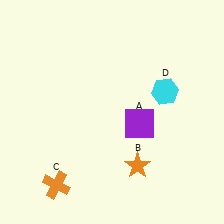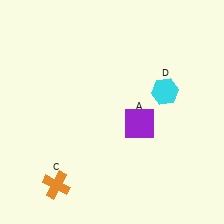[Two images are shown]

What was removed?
The orange star (B) was removed in Image 2.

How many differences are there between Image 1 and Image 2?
There is 1 difference between the two images.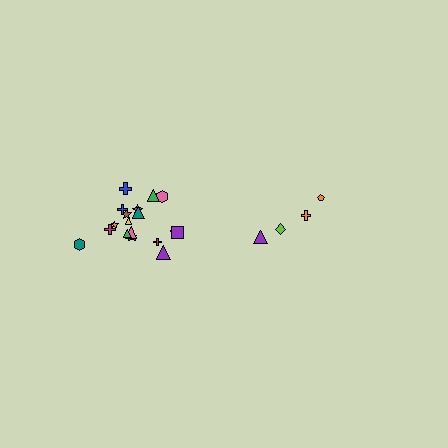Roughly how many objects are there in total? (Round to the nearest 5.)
Roughly 20 objects in total.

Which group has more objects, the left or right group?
The left group.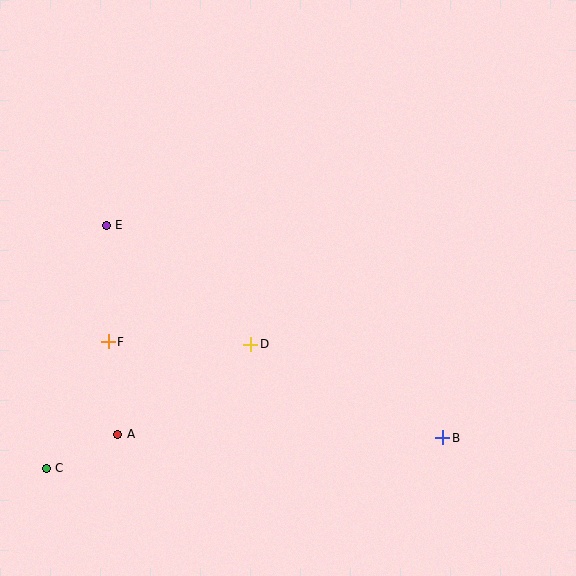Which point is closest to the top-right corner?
Point B is closest to the top-right corner.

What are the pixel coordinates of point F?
Point F is at (108, 342).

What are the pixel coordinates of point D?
Point D is at (251, 344).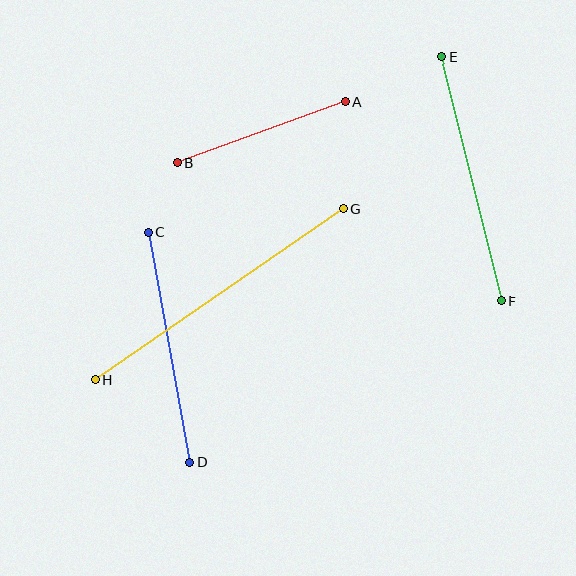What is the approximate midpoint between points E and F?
The midpoint is at approximately (471, 179) pixels.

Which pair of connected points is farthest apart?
Points G and H are farthest apart.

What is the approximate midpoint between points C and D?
The midpoint is at approximately (169, 347) pixels.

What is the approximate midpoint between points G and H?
The midpoint is at approximately (219, 294) pixels.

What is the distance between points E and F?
The distance is approximately 251 pixels.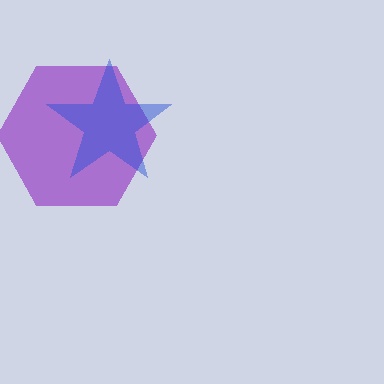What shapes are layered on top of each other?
The layered shapes are: a purple hexagon, a blue star.